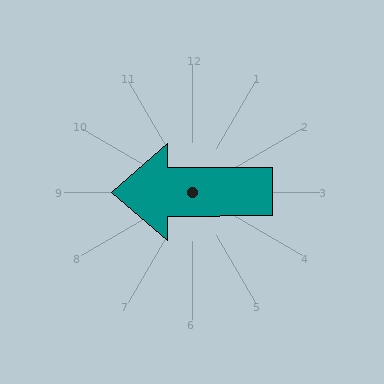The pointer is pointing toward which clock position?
Roughly 9 o'clock.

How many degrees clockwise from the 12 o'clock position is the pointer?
Approximately 270 degrees.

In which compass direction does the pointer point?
West.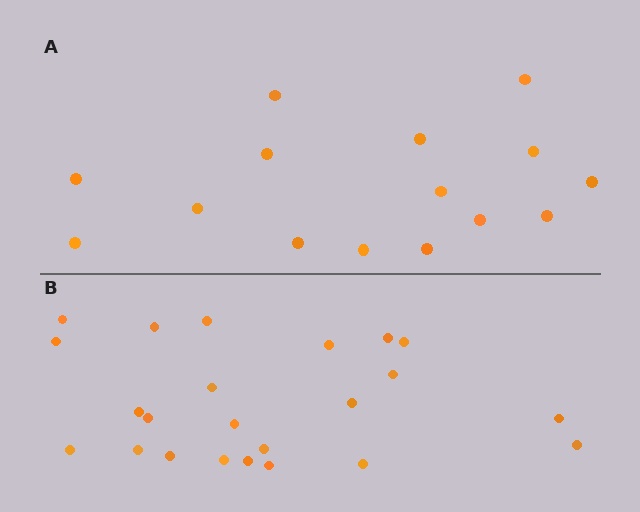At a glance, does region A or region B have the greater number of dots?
Region B (the bottom region) has more dots.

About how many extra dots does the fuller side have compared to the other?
Region B has roughly 8 or so more dots than region A.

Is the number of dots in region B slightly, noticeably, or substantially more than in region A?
Region B has substantially more. The ratio is roughly 1.5 to 1.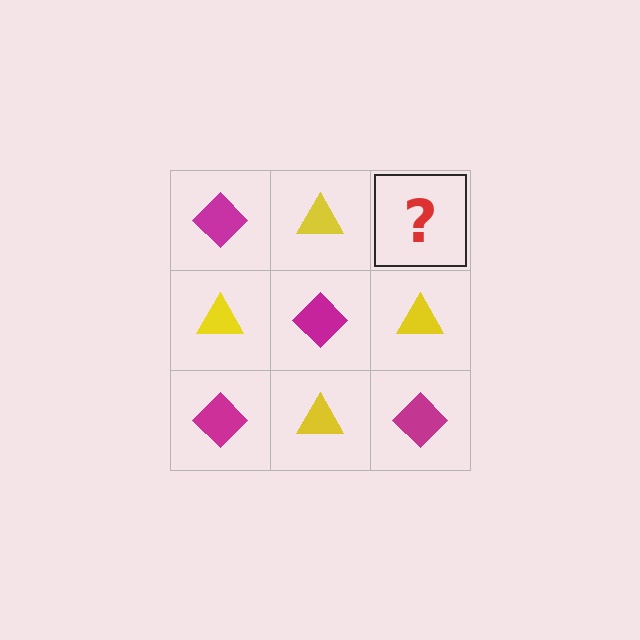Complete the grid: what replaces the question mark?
The question mark should be replaced with a magenta diamond.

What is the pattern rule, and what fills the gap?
The rule is that it alternates magenta diamond and yellow triangle in a checkerboard pattern. The gap should be filled with a magenta diamond.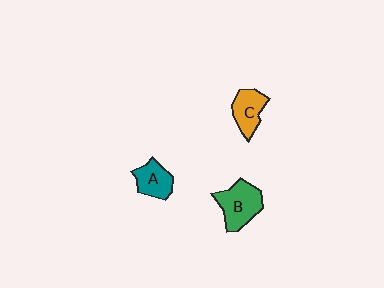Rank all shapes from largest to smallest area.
From largest to smallest: B (green), C (orange), A (teal).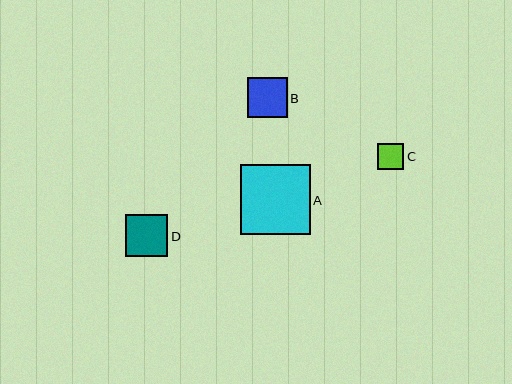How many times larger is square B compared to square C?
Square B is approximately 1.5 times the size of square C.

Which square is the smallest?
Square C is the smallest with a size of approximately 26 pixels.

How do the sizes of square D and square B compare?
Square D and square B are approximately the same size.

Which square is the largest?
Square A is the largest with a size of approximately 69 pixels.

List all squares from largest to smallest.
From largest to smallest: A, D, B, C.